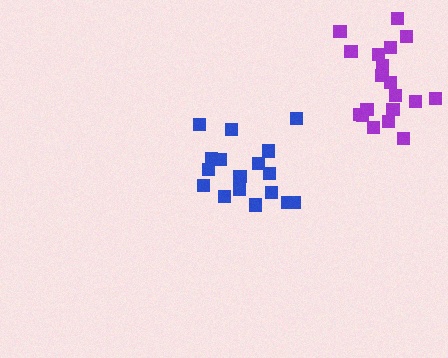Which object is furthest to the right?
The purple cluster is rightmost.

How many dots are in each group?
Group 1: 18 dots, Group 2: 19 dots (37 total).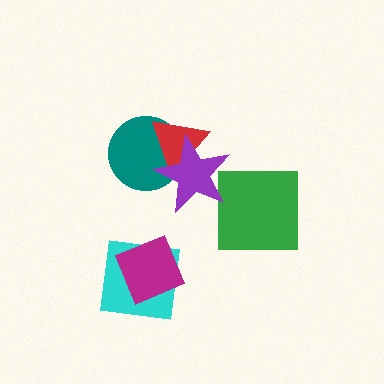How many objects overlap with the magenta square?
1 object overlaps with the magenta square.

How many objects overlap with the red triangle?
2 objects overlap with the red triangle.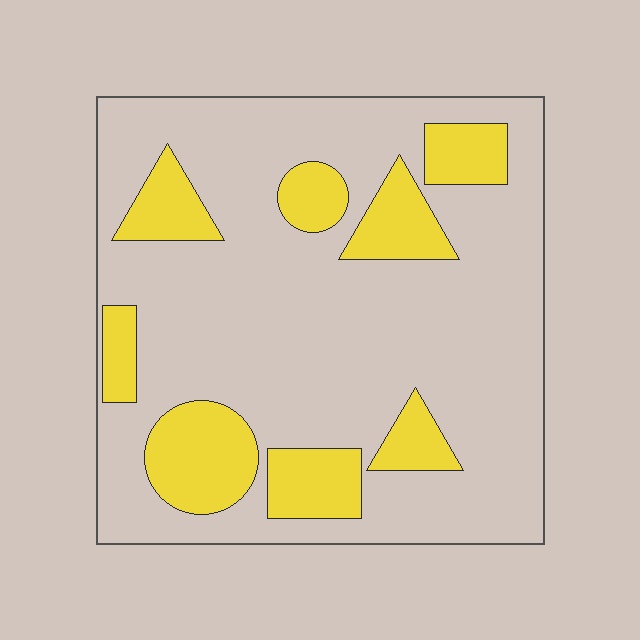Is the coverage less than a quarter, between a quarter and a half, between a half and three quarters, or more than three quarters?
Less than a quarter.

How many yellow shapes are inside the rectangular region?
8.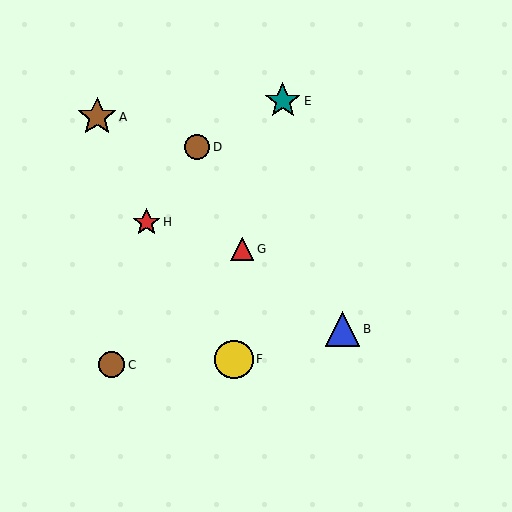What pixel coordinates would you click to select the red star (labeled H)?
Click at (146, 222) to select the red star H.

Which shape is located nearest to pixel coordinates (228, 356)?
The yellow circle (labeled F) at (234, 359) is nearest to that location.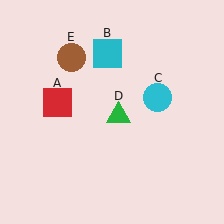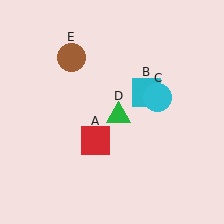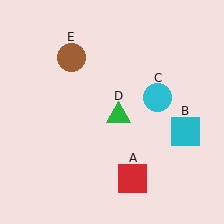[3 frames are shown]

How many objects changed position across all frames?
2 objects changed position: red square (object A), cyan square (object B).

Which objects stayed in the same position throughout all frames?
Cyan circle (object C) and green triangle (object D) and brown circle (object E) remained stationary.